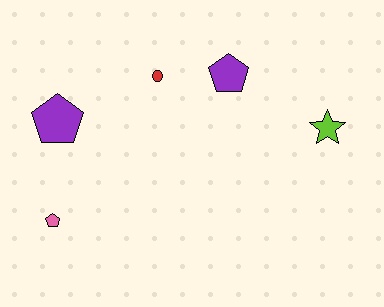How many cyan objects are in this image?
There are no cyan objects.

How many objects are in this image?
There are 5 objects.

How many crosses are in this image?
There are no crosses.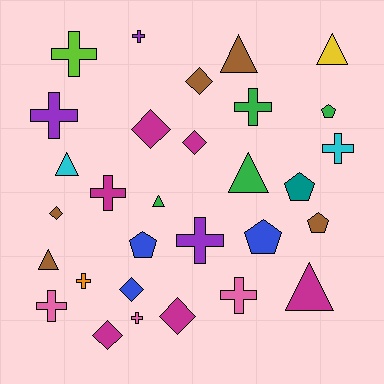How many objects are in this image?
There are 30 objects.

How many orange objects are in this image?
There is 1 orange object.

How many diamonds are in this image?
There are 7 diamonds.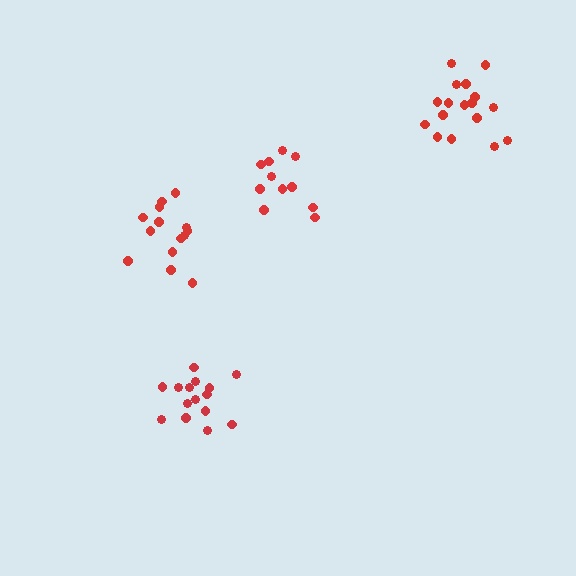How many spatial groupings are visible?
There are 4 spatial groupings.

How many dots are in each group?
Group 1: 14 dots, Group 2: 11 dots, Group 3: 15 dots, Group 4: 17 dots (57 total).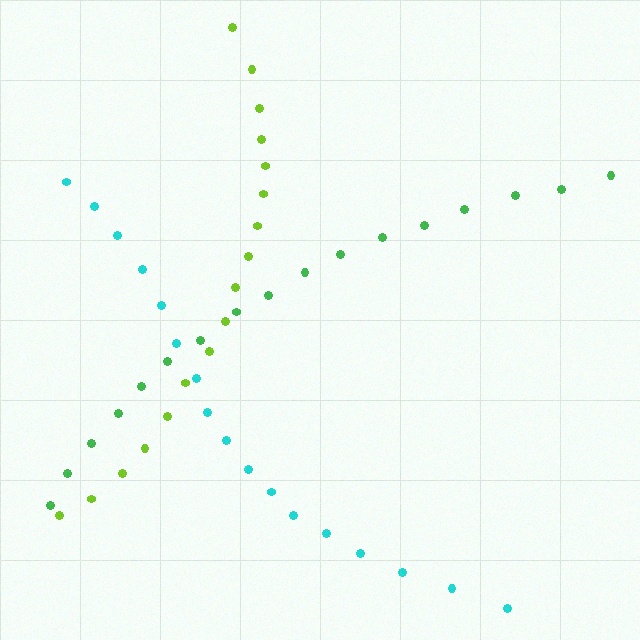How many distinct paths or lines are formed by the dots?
There are 3 distinct paths.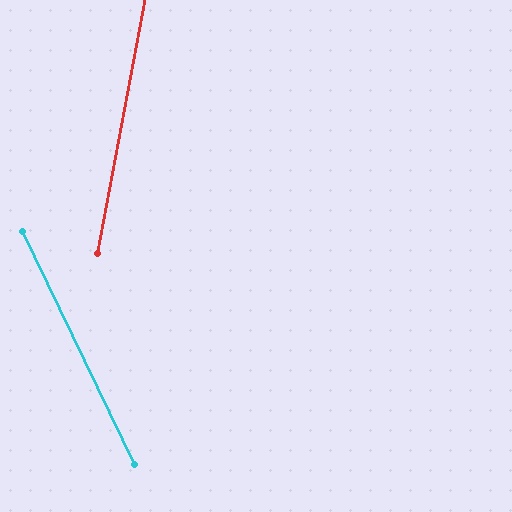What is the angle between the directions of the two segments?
Approximately 36 degrees.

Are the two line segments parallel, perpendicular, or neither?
Neither parallel nor perpendicular — they differ by about 36°.